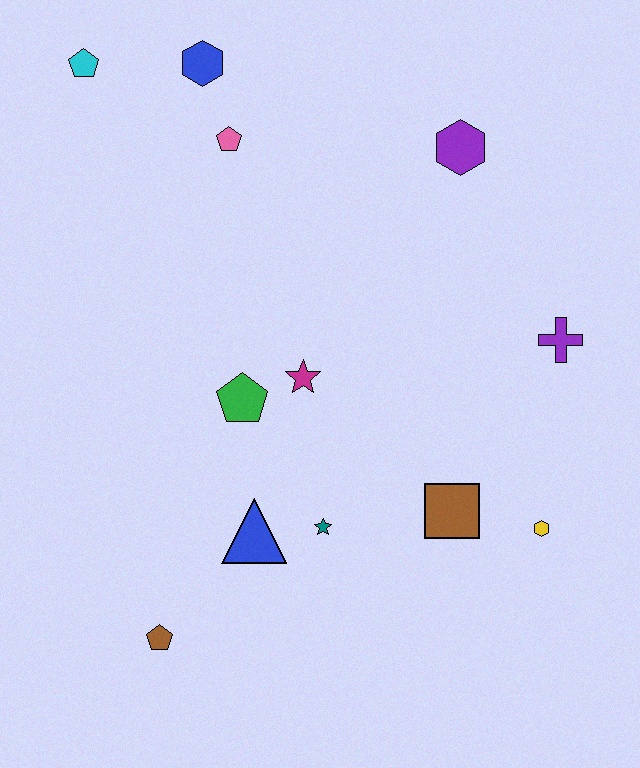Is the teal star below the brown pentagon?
No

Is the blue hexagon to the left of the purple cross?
Yes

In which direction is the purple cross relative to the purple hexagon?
The purple cross is below the purple hexagon.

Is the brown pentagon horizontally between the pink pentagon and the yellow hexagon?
No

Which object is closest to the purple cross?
The yellow hexagon is closest to the purple cross.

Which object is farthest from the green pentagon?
The cyan pentagon is farthest from the green pentagon.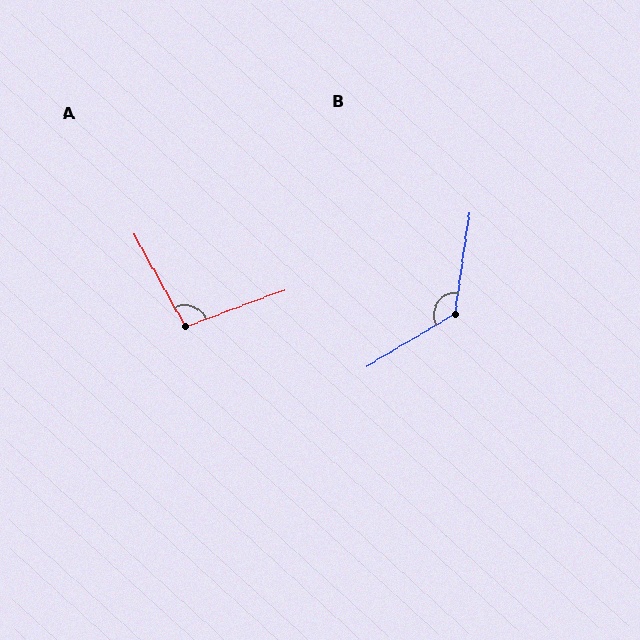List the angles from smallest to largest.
A (98°), B (129°).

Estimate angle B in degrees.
Approximately 129 degrees.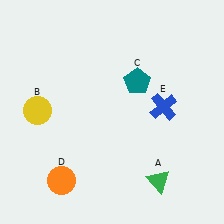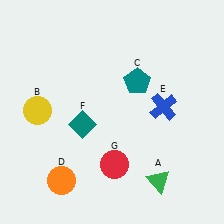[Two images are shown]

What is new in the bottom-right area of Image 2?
A red circle (G) was added in the bottom-right area of Image 2.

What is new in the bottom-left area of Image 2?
A teal diamond (F) was added in the bottom-left area of Image 2.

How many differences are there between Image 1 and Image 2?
There are 2 differences between the two images.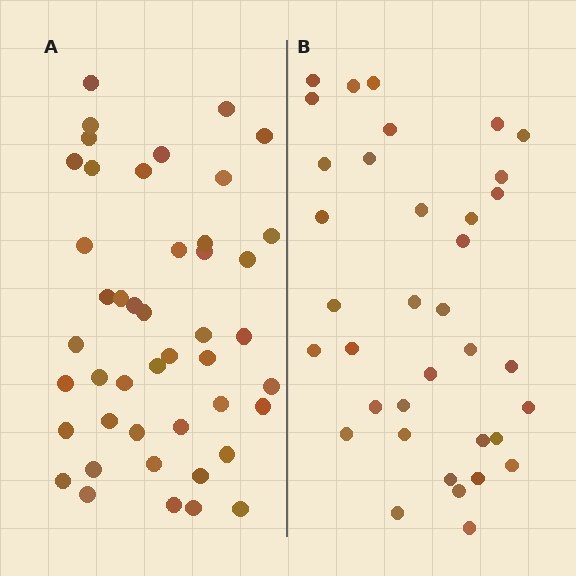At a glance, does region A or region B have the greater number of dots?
Region A (the left region) has more dots.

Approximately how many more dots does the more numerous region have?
Region A has roughly 8 or so more dots than region B.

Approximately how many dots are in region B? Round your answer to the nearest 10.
About 40 dots. (The exact count is 36, which rounds to 40.)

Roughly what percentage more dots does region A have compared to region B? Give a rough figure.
About 25% more.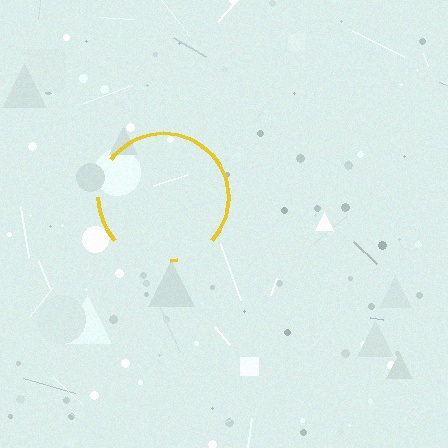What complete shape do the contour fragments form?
The contour fragments form a circle.